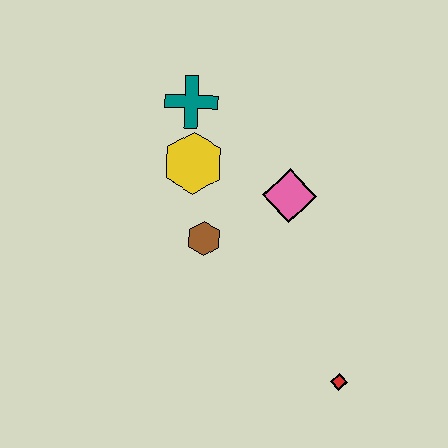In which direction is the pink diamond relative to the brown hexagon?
The pink diamond is to the right of the brown hexagon.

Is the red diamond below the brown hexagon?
Yes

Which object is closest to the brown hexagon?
The yellow hexagon is closest to the brown hexagon.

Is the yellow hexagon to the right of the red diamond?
No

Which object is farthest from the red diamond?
The teal cross is farthest from the red diamond.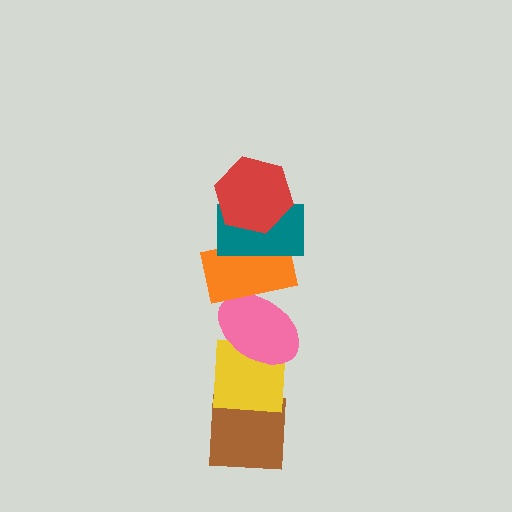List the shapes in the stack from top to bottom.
From top to bottom: the red hexagon, the teal rectangle, the orange rectangle, the pink ellipse, the yellow square, the brown square.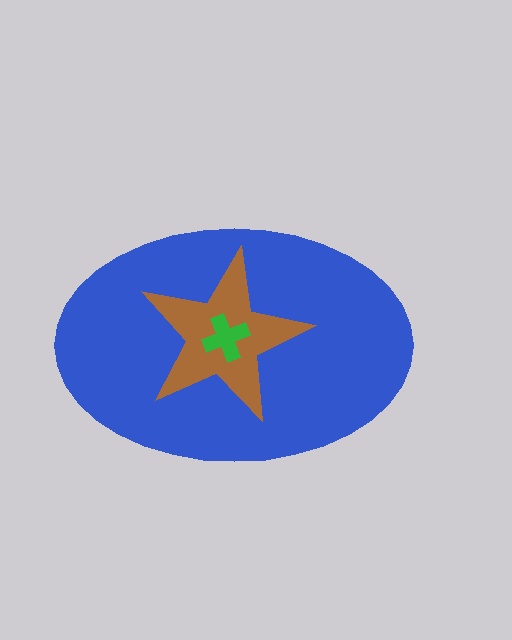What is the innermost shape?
The green cross.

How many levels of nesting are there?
3.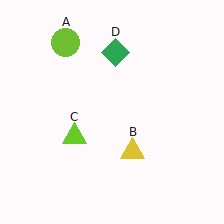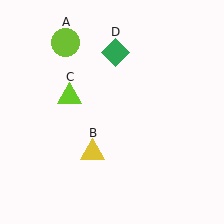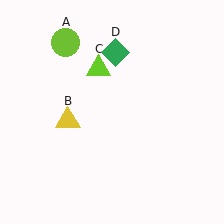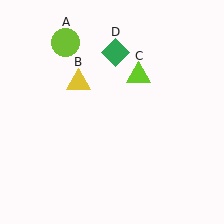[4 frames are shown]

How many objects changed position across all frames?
2 objects changed position: yellow triangle (object B), lime triangle (object C).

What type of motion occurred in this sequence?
The yellow triangle (object B), lime triangle (object C) rotated clockwise around the center of the scene.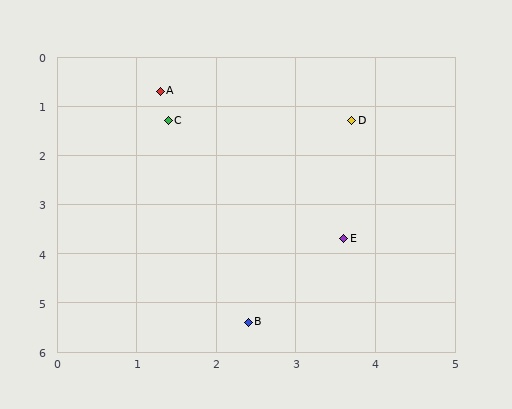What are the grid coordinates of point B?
Point B is at approximately (2.4, 5.4).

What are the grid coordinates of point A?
Point A is at approximately (1.3, 0.7).